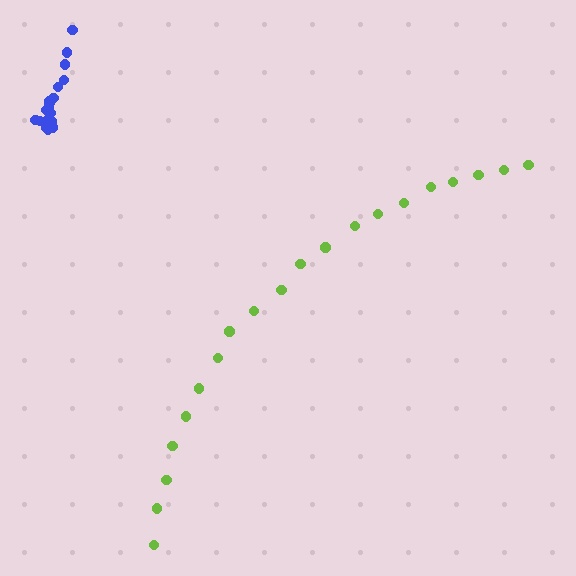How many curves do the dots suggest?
There are 2 distinct paths.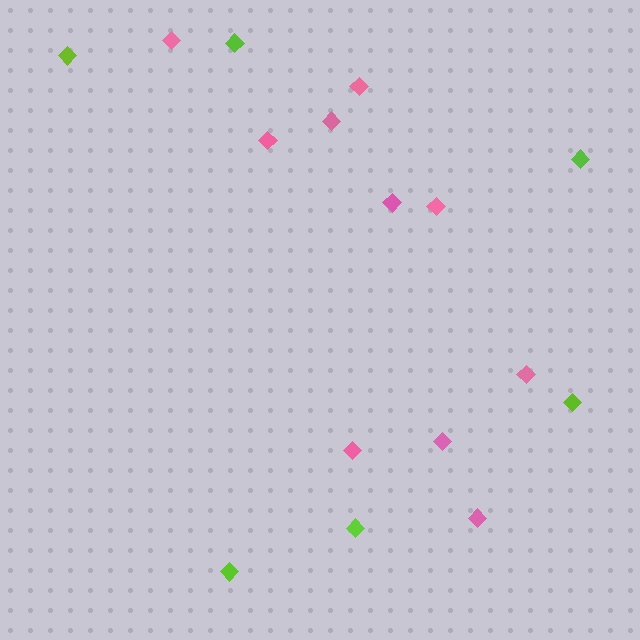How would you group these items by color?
There are 2 groups: one group of lime diamonds (6) and one group of pink diamonds (10).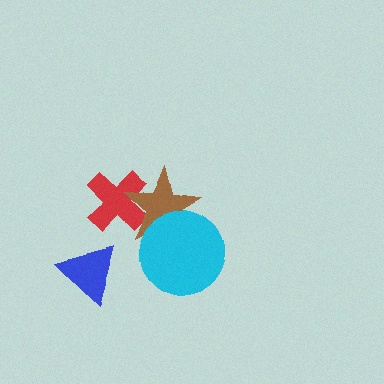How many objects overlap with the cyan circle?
1 object overlaps with the cyan circle.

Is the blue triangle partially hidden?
No, no other shape covers it.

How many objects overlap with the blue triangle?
0 objects overlap with the blue triangle.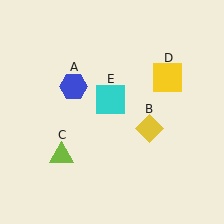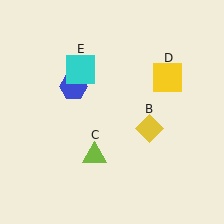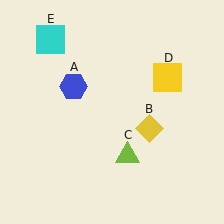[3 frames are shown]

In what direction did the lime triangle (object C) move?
The lime triangle (object C) moved right.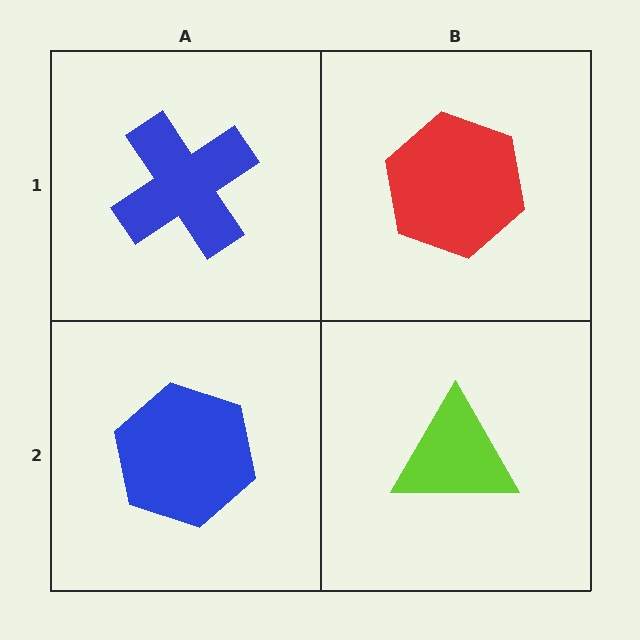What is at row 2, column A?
A blue hexagon.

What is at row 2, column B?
A lime triangle.